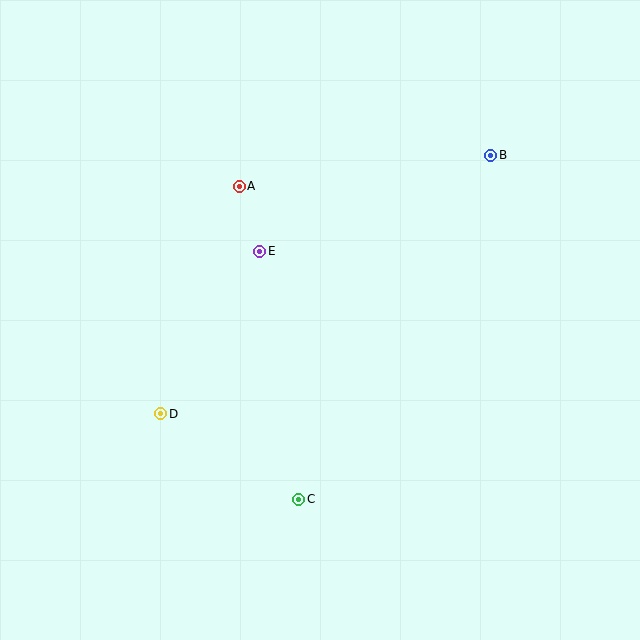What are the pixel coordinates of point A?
Point A is at (239, 186).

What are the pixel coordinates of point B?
Point B is at (491, 155).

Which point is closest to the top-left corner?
Point A is closest to the top-left corner.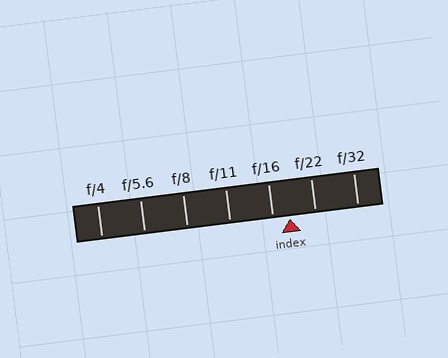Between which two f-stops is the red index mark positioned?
The index mark is between f/16 and f/22.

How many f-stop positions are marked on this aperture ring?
There are 7 f-stop positions marked.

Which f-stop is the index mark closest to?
The index mark is closest to f/16.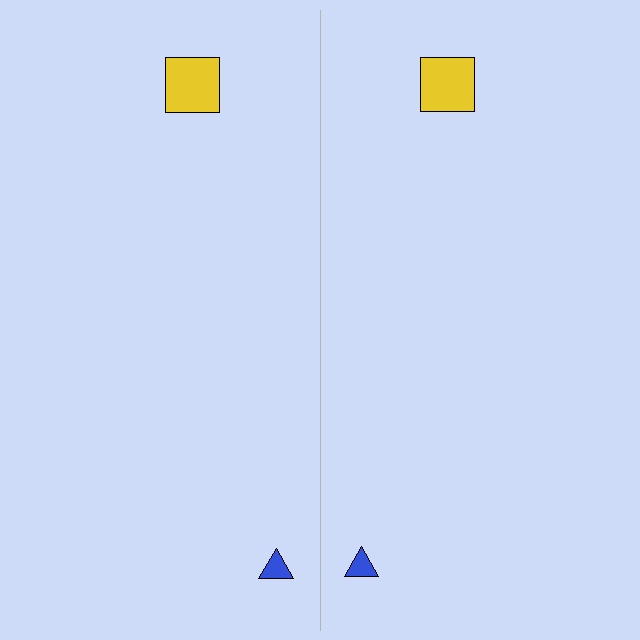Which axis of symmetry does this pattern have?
The pattern has a vertical axis of symmetry running through the center of the image.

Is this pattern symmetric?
Yes, this pattern has bilateral (reflection) symmetry.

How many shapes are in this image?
There are 4 shapes in this image.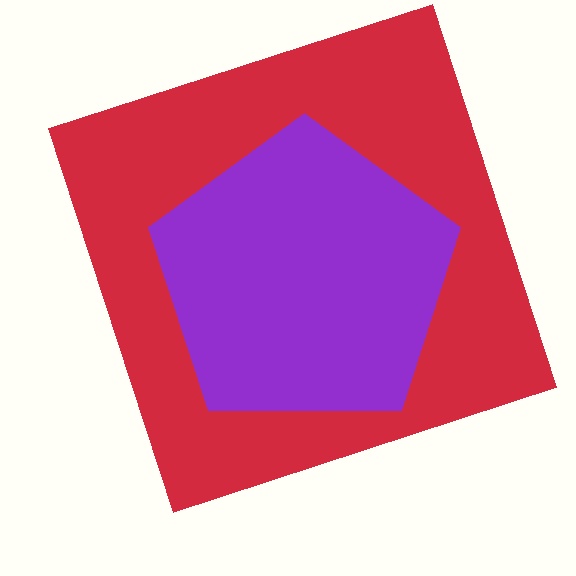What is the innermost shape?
The purple pentagon.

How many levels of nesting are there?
2.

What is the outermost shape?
The red square.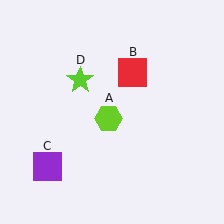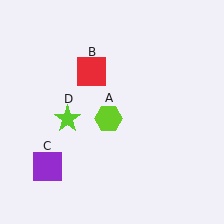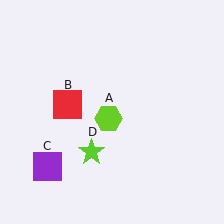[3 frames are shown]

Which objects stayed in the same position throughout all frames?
Lime hexagon (object A) and purple square (object C) remained stationary.